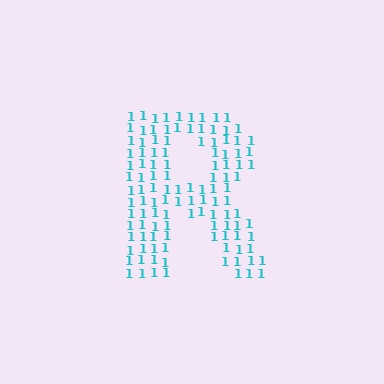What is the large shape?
The large shape is the letter R.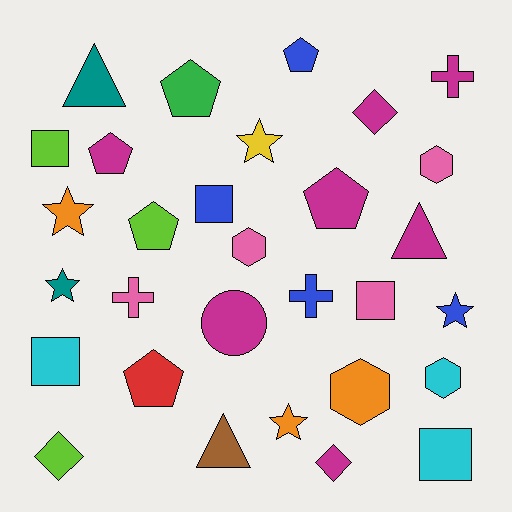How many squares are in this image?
There are 5 squares.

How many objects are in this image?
There are 30 objects.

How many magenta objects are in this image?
There are 7 magenta objects.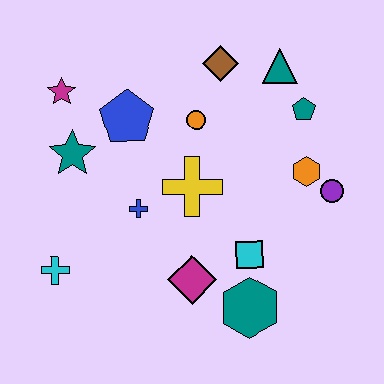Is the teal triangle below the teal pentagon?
No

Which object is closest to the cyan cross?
The blue cross is closest to the cyan cross.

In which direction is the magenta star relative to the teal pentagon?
The magenta star is to the left of the teal pentagon.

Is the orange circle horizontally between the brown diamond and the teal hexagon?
No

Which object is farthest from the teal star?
The purple circle is farthest from the teal star.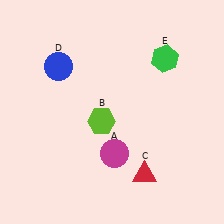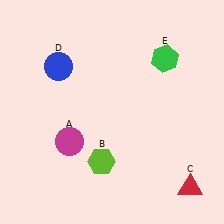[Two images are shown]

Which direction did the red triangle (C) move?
The red triangle (C) moved right.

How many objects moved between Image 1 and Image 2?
3 objects moved between the two images.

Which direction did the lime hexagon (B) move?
The lime hexagon (B) moved down.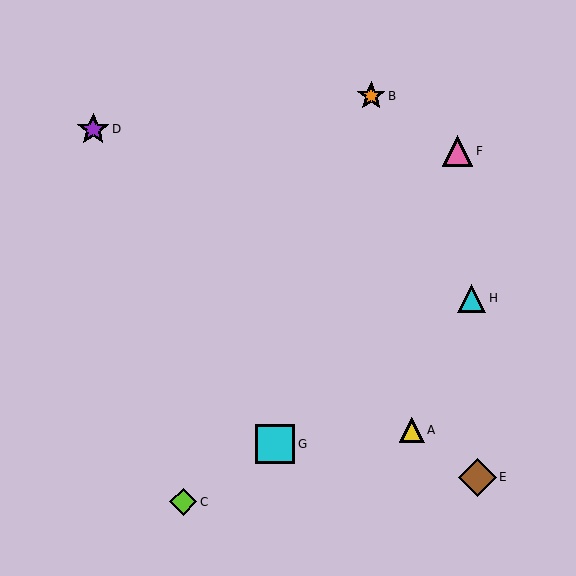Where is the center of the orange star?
The center of the orange star is at (371, 96).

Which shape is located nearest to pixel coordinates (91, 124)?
The purple star (labeled D) at (93, 129) is nearest to that location.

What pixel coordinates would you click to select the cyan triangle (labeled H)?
Click at (471, 298) to select the cyan triangle H.